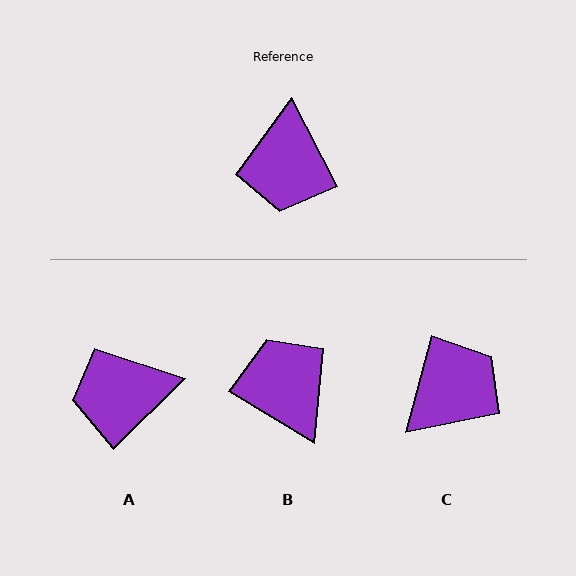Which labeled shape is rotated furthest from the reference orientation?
B, about 149 degrees away.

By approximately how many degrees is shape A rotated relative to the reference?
Approximately 73 degrees clockwise.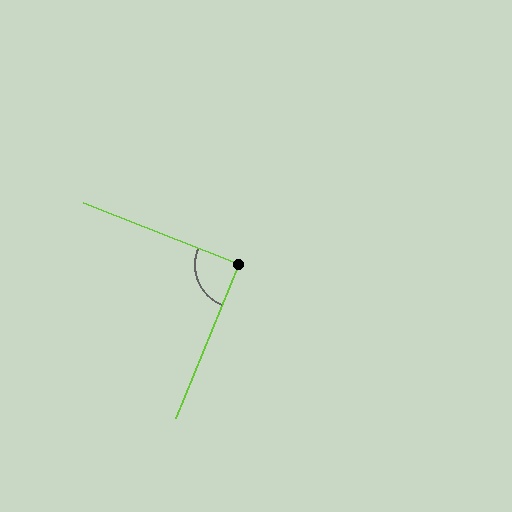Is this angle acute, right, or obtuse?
It is approximately a right angle.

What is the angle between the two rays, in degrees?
Approximately 89 degrees.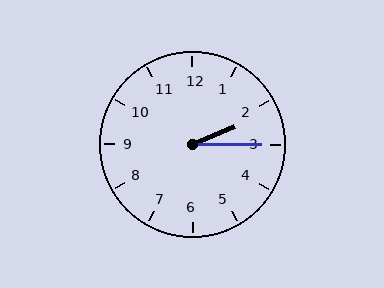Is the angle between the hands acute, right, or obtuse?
It is acute.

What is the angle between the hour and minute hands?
Approximately 22 degrees.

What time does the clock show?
2:15.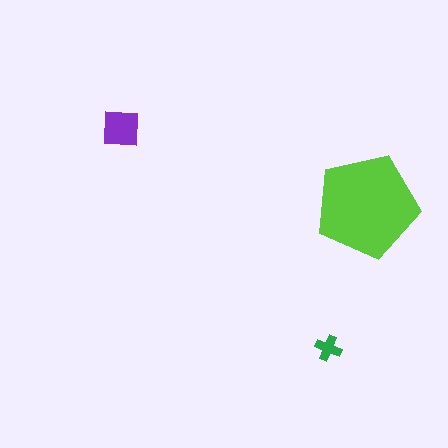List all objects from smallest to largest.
The green cross, the purple square, the lime pentagon.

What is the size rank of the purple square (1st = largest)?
2nd.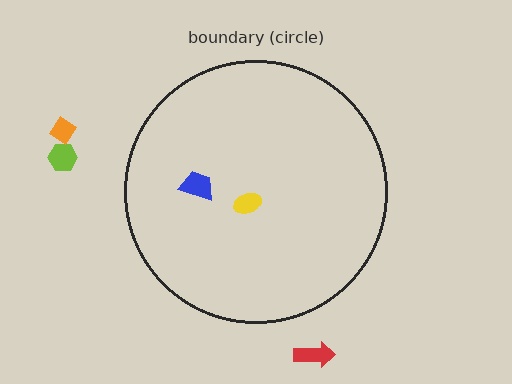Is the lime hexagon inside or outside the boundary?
Outside.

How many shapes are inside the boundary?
2 inside, 3 outside.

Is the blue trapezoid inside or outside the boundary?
Inside.